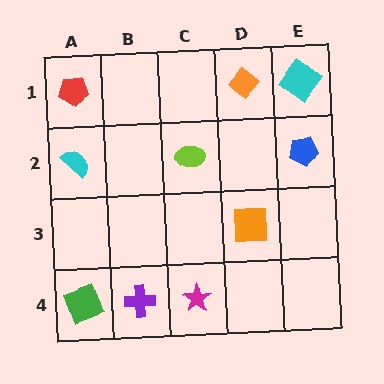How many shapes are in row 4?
3 shapes.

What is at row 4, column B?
A purple cross.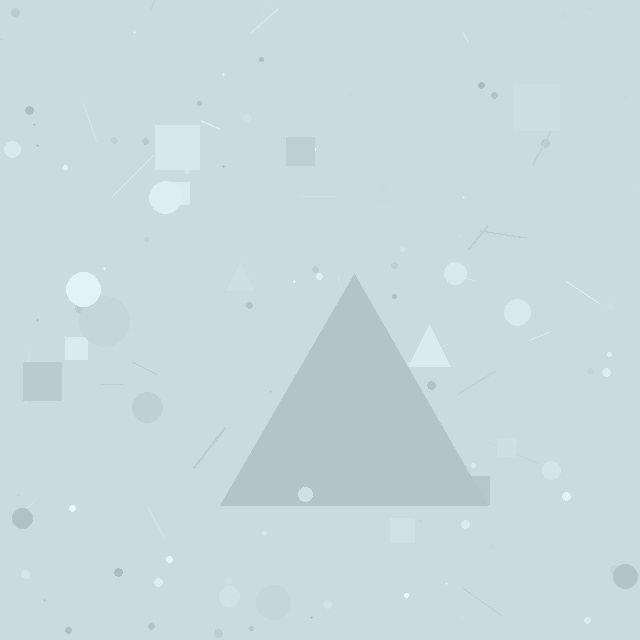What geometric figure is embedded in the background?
A triangle is embedded in the background.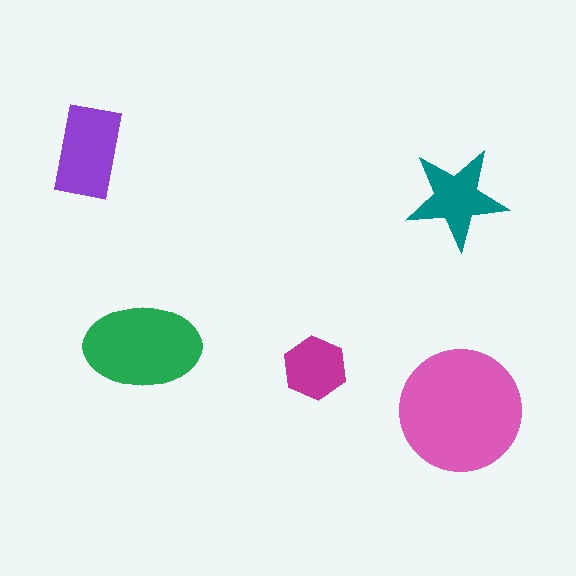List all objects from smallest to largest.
The magenta hexagon, the teal star, the purple rectangle, the green ellipse, the pink circle.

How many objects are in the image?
There are 5 objects in the image.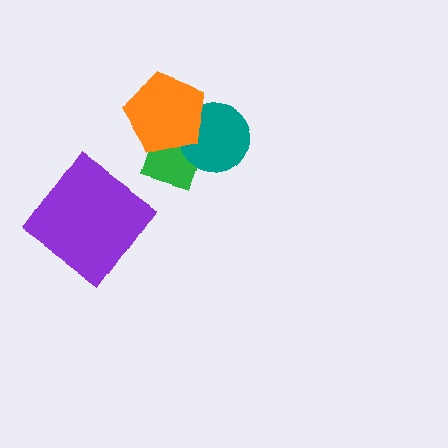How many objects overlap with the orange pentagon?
2 objects overlap with the orange pentagon.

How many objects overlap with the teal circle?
2 objects overlap with the teal circle.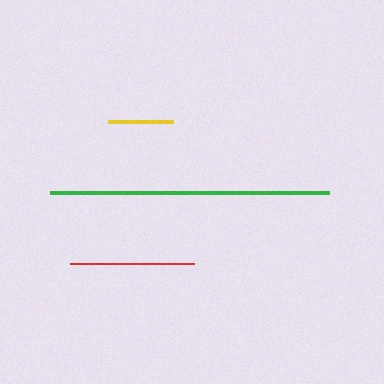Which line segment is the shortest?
The yellow line is the shortest at approximately 65 pixels.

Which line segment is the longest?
The green line is the longest at approximately 279 pixels.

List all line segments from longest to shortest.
From longest to shortest: green, red, yellow.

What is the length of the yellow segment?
The yellow segment is approximately 65 pixels long.